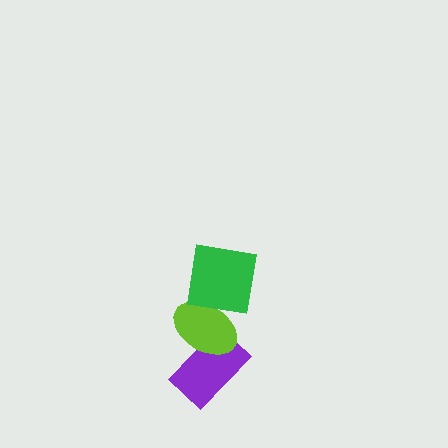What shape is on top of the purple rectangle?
The lime ellipse is on top of the purple rectangle.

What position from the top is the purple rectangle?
The purple rectangle is 3rd from the top.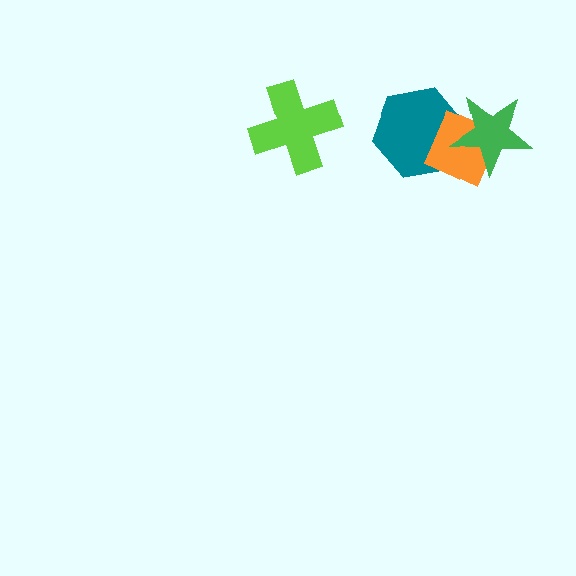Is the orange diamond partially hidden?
Yes, it is partially covered by another shape.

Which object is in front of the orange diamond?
The green star is in front of the orange diamond.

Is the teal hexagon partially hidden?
Yes, it is partially covered by another shape.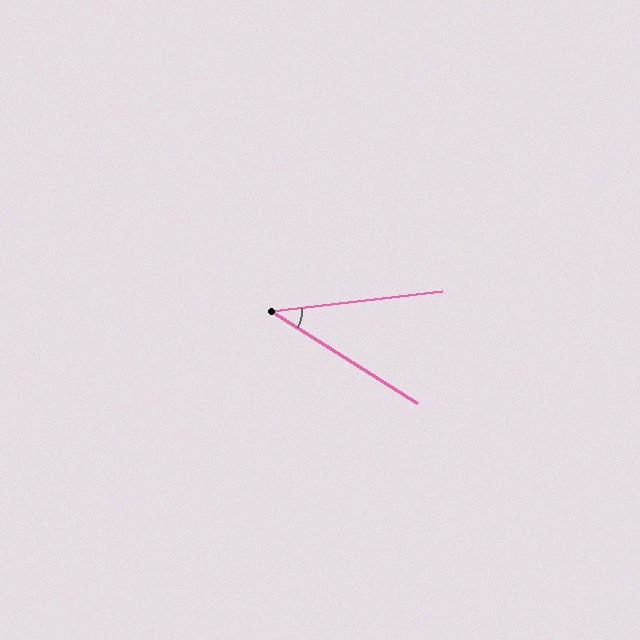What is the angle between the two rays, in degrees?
Approximately 39 degrees.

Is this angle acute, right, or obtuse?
It is acute.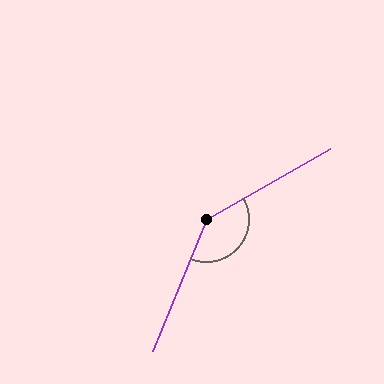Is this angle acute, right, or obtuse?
It is obtuse.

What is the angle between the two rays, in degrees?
Approximately 142 degrees.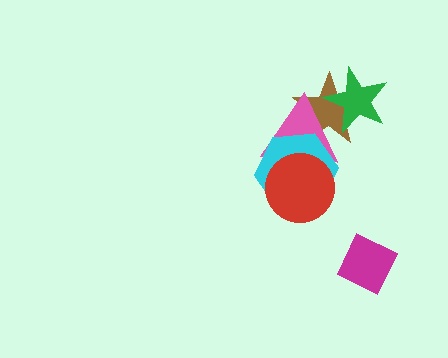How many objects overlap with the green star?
2 objects overlap with the green star.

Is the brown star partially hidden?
Yes, it is partially covered by another shape.